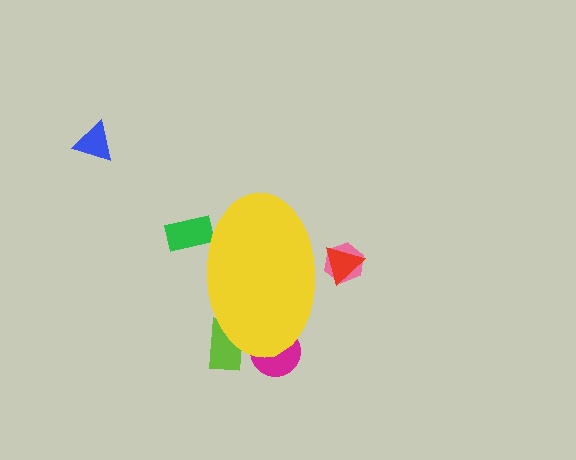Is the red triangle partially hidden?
Yes, the red triangle is partially hidden behind the yellow ellipse.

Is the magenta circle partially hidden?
Yes, the magenta circle is partially hidden behind the yellow ellipse.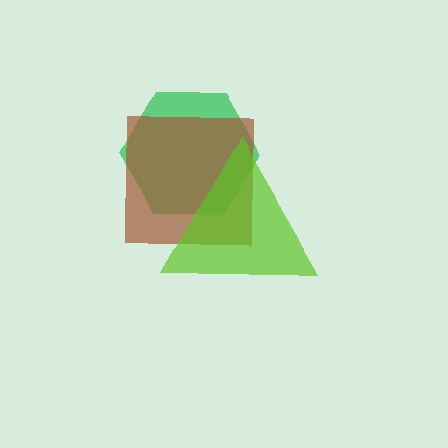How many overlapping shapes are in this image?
There are 3 overlapping shapes in the image.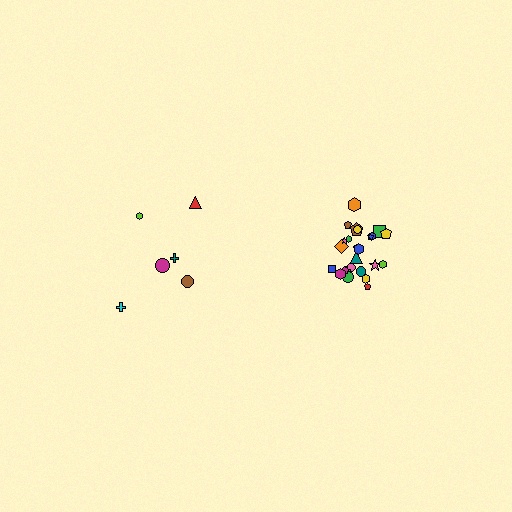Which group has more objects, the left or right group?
The right group.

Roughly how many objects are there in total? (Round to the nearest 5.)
Roughly 30 objects in total.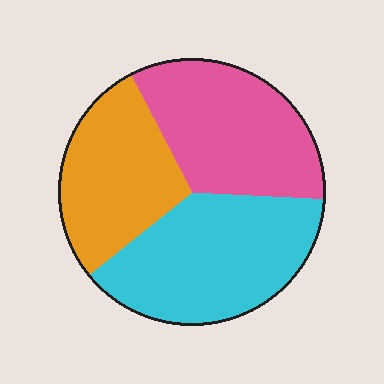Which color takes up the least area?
Orange, at roughly 30%.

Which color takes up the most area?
Cyan, at roughly 40%.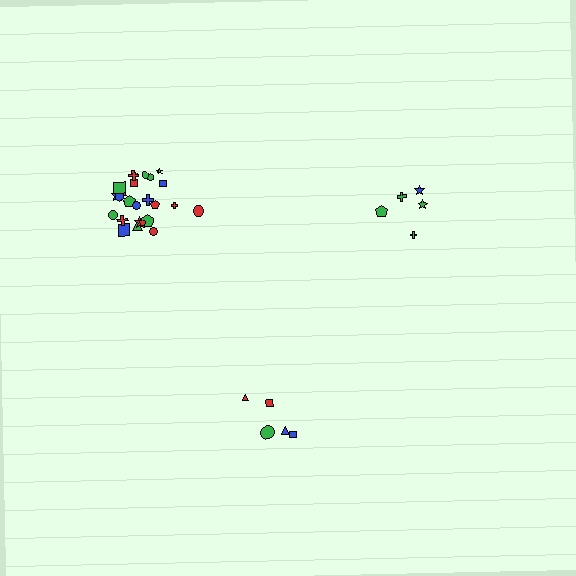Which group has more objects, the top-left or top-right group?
The top-left group.